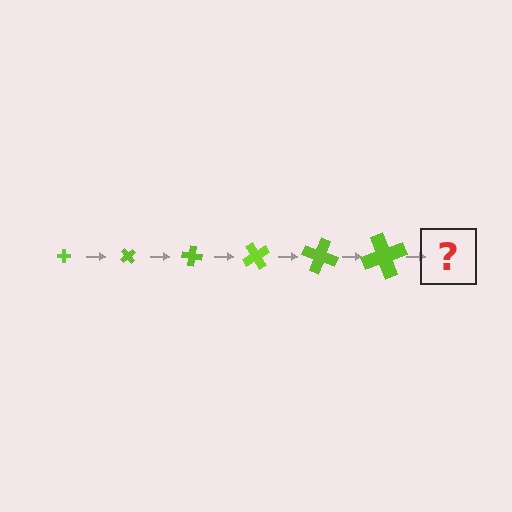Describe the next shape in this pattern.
It should be a cross, larger than the previous one and rotated 300 degrees from the start.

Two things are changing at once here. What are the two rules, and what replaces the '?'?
The two rules are that the cross grows larger each step and it rotates 50 degrees each step. The '?' should be a cross, larger than the previous one and rotated 300 degrees from the start.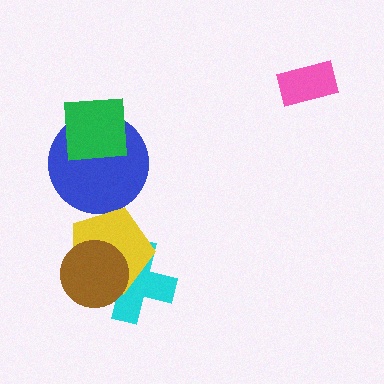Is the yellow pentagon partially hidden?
Yes, it is partially covered by another shape.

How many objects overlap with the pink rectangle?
0 objects overlap with the pink rectangle.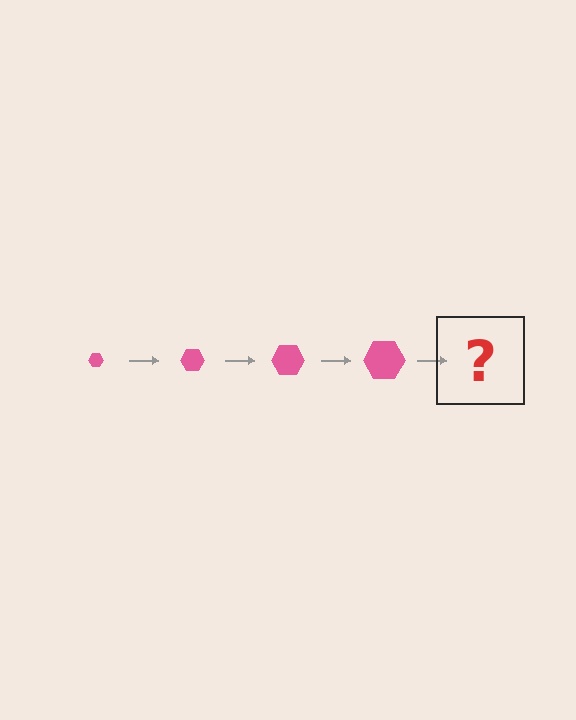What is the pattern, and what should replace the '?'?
The pattern is that the hexagon gets progressively larger each step. The '?' should be a pink hexagon, larger than the previous one.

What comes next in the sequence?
The next element should be a pink hexagon, larger than the previous one.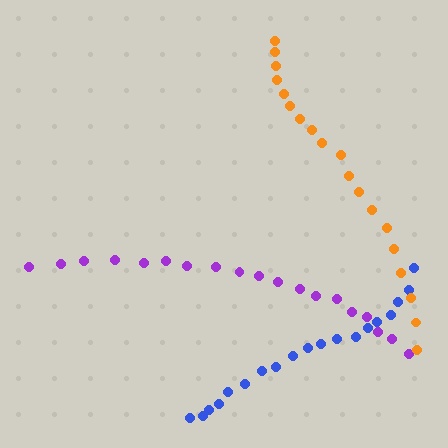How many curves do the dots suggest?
There are 3 distinct paths.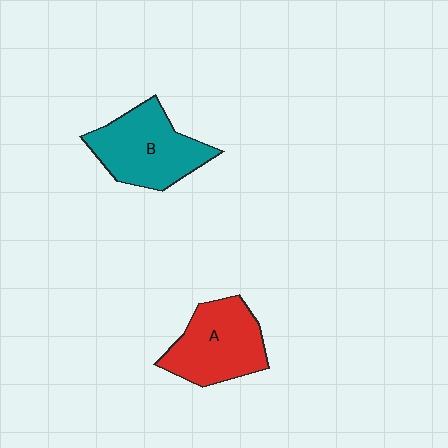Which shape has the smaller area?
Shape A (red).